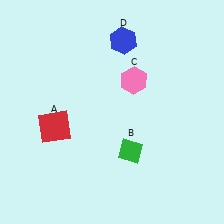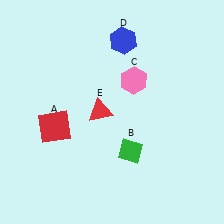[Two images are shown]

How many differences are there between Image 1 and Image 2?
There is 1 difference between the two images.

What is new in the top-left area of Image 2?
A red triangle (E) was added in the top-left area of Image 2.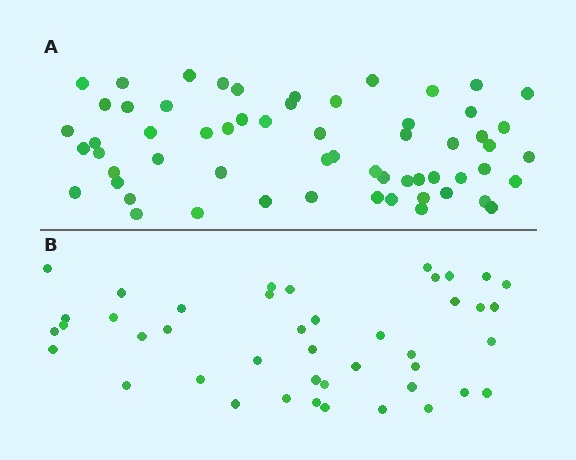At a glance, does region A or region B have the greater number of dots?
Region A (the top region) has more dots.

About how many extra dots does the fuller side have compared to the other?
Region A has approximately 15 more dots than region B.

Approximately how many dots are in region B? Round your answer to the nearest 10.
About 40 dots. (The exact count is 43, which rounds to 40.)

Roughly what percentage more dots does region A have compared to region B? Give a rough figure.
About 40% more.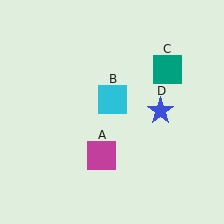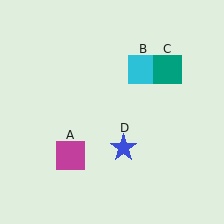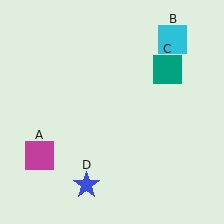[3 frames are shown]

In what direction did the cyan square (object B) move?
The cyan square (object B) moved up and to the right.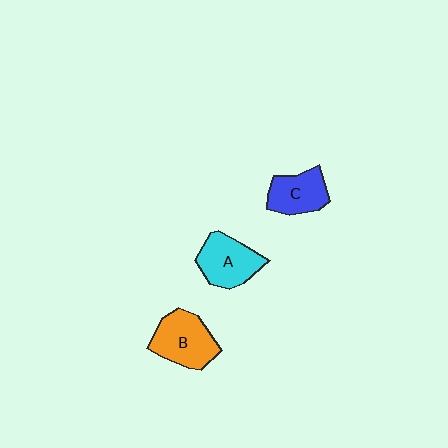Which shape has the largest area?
Shape B (orange).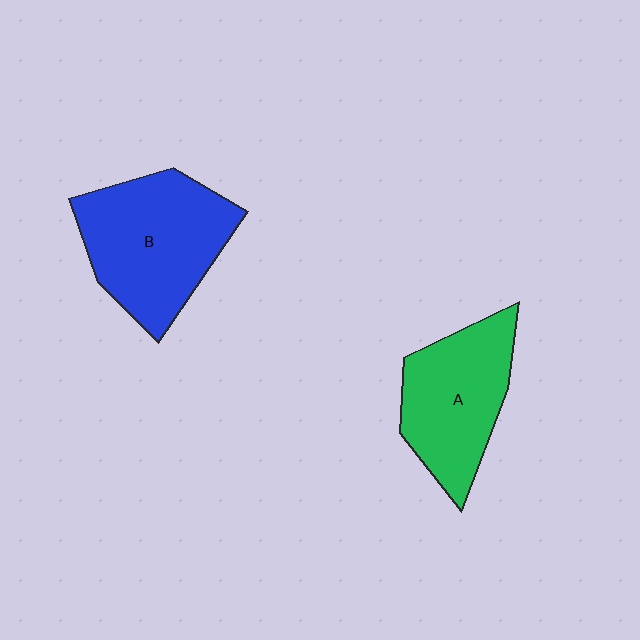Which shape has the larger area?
Shape B (blue).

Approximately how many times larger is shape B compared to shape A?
Approximately 1.2 times.